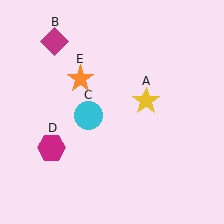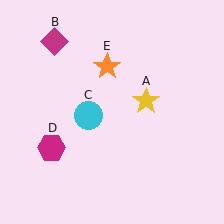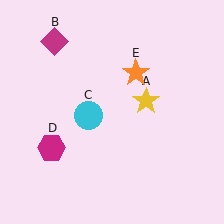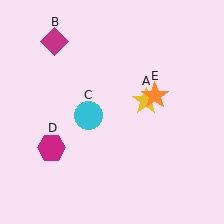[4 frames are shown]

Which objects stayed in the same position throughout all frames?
Yellow star (object A) and magenta diamond (object B) and cyan circle (object C) and magenta hexagon (object D) remained stationary.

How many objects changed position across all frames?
1 object changed position: orange star (object E).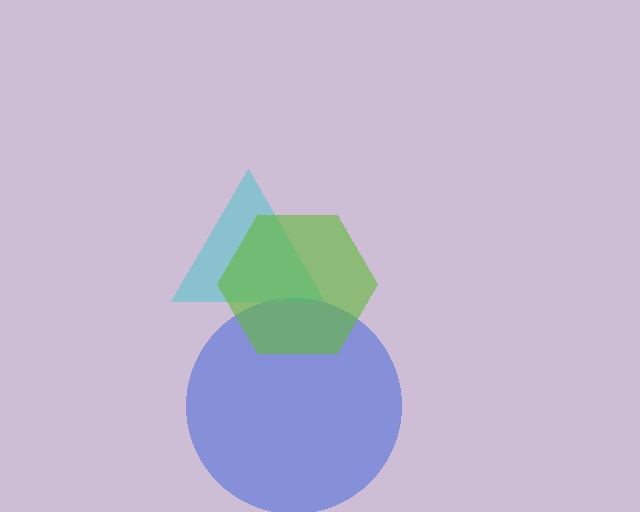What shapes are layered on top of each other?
The layered shapes are: a blue circle, a cyan triangle, a lime hexagon.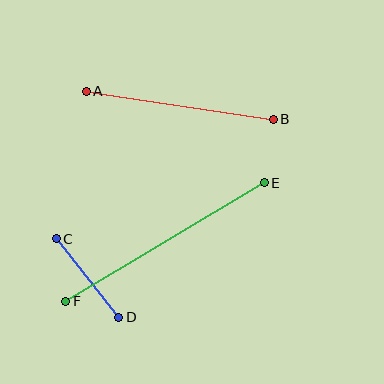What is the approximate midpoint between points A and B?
The midpoint is at approximately (180, 105) pixels.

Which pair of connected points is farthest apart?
Points E and F are farthest apart.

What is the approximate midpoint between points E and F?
The midpoint is at approximately (165, 242) pixels.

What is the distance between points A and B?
The distance is approximately 189 pixels.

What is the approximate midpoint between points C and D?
The midpoint is at approximately (88, 278) pixels.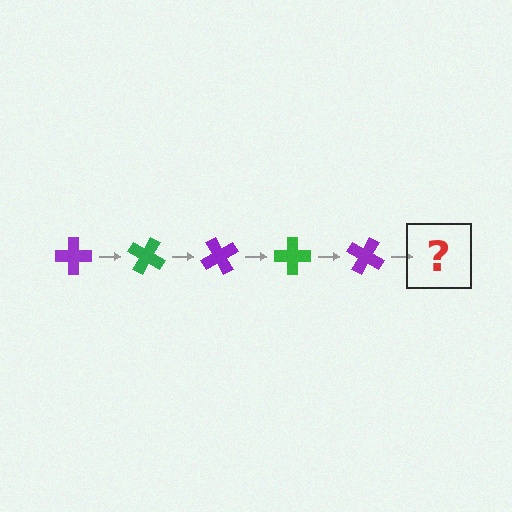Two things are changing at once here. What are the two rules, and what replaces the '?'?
The two rules are that it rotates 30 degrees each step and the color cycles through purple and green. The '?' should be a green cross, rotated 150 degrees from the start.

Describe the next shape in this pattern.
It should be a green cross, rotated 150 degrees from the start.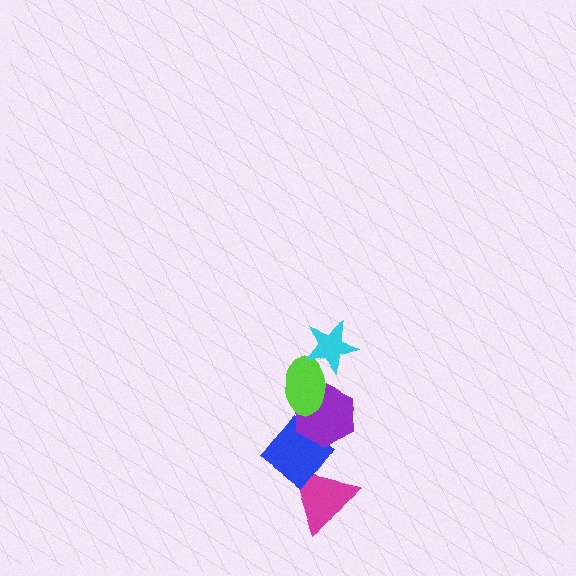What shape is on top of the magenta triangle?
The blue diamond is on top of the magenta triangle.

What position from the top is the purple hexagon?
The purple hexagon is 3rd from the top.